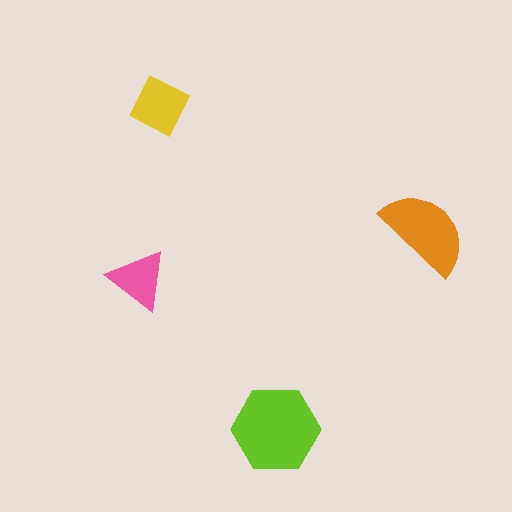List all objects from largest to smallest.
The lime hexagon, the orange semicircle, the yellow square, the pink triangle.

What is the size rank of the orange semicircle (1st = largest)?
2nd.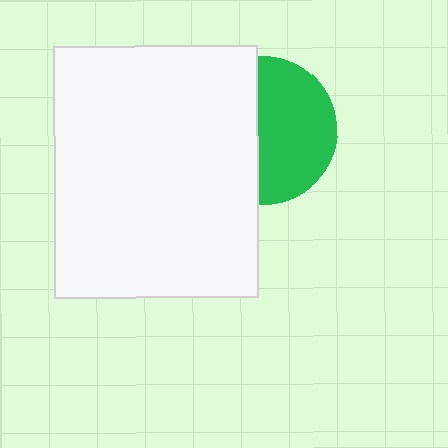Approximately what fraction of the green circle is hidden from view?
Roughly 47% of the green circle is hidden behind the white rectangle.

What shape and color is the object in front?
The object in front is a white rectangle.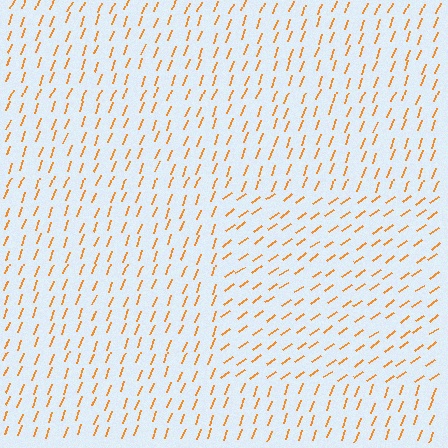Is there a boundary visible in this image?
Yes, there is a texture boundary formed by a change in line orientation.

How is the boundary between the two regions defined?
The boundary is defined purely by a change in line orientation (approximately 34 degrees difference). All lines are the same color and thickness.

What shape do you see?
I see a rectangle.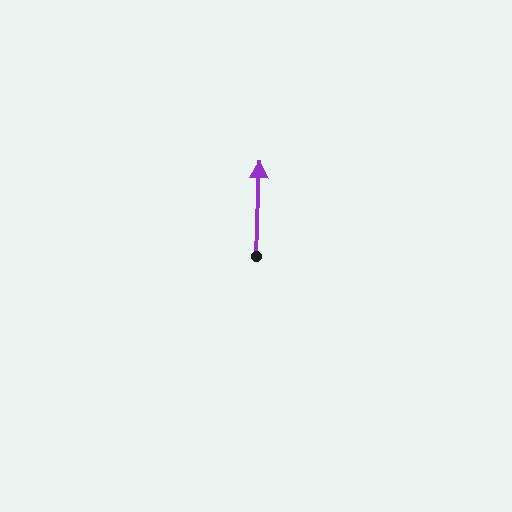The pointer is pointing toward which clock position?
Roughly 12 o'clock.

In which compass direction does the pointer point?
North.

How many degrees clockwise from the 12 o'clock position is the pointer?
Approximately 2 degrees.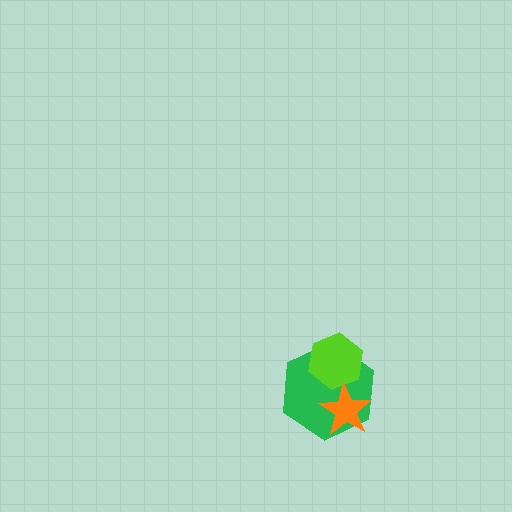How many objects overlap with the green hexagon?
2 objects overlap with the green hexagon.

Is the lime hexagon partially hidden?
Yes, it is partially covered by another shape.